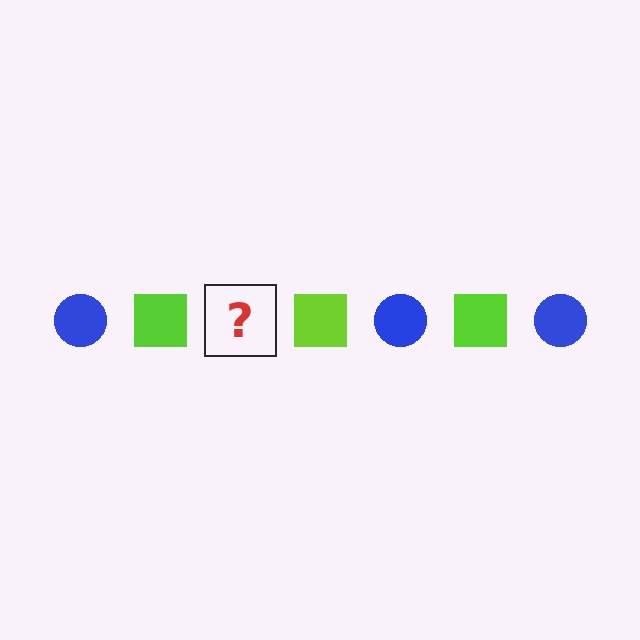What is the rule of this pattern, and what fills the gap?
The rule is that the pattern alternates between blue circle and lime square. The gap should be filled with a blue circle.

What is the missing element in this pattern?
The missing element is a blue circle.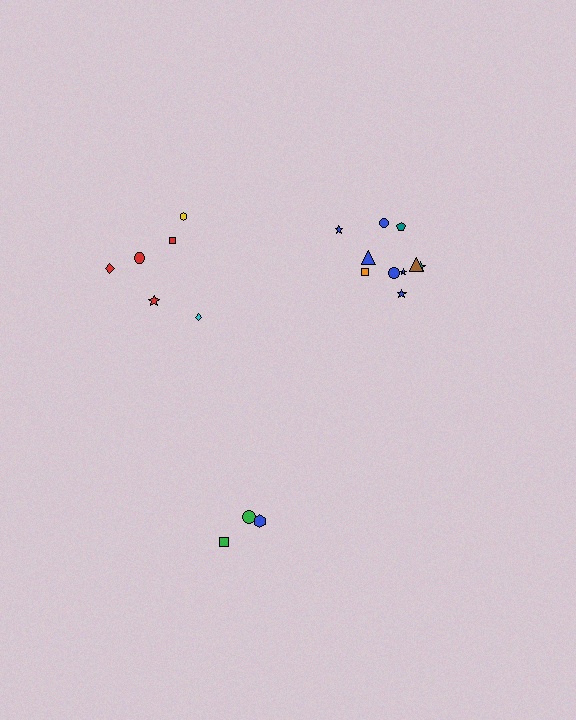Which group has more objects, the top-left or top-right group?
The top-right group.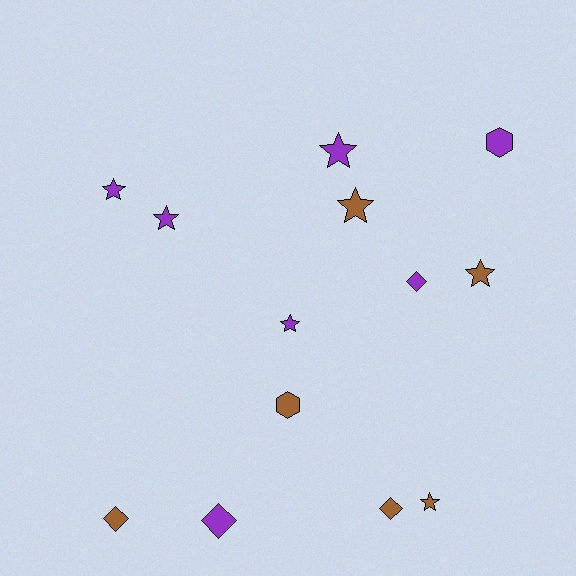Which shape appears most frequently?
Star, with 7 objects.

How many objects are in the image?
There are 13 objects.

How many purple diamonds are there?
There are 2 purple diamonds.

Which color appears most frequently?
Purple, with 7 objects.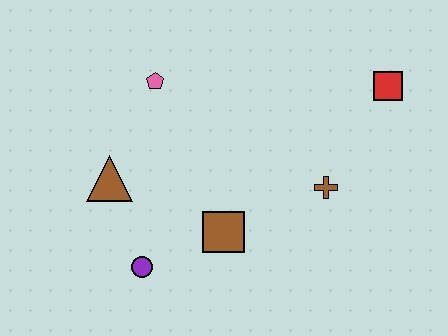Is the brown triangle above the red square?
No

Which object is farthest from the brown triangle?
The red square is farthest from the brown triangle.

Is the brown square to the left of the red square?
Yes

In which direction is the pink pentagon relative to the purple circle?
The pink pentagon is above the purple circle.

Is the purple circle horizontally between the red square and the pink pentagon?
No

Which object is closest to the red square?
The brown cross is closest to the red square.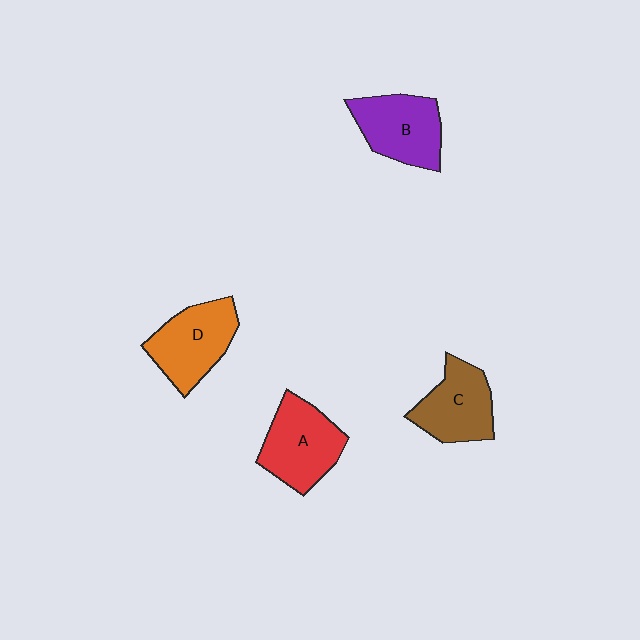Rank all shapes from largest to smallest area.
From largest to smallest: A (red), D (orange), B (purple), C (brown).